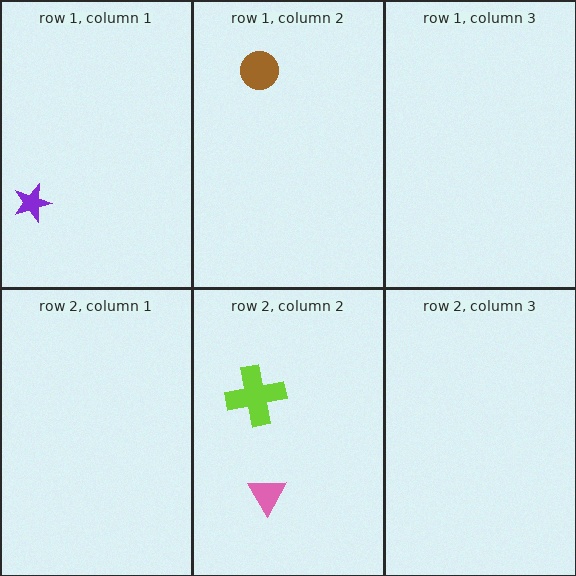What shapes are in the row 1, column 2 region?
The brown circle.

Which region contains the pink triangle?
The row 2, column 2 region.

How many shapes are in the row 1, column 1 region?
1.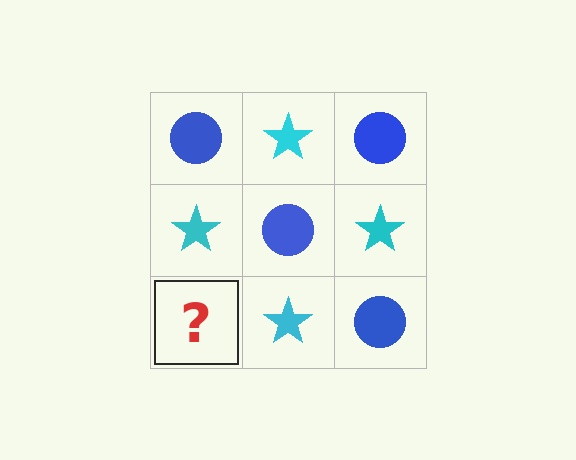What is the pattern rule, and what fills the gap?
The rule is that it alternates blue circle and cyan star in a checkerboard pattern. The gap should be filled with a blue circle.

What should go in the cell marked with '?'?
The missing cell should contain a blue circle.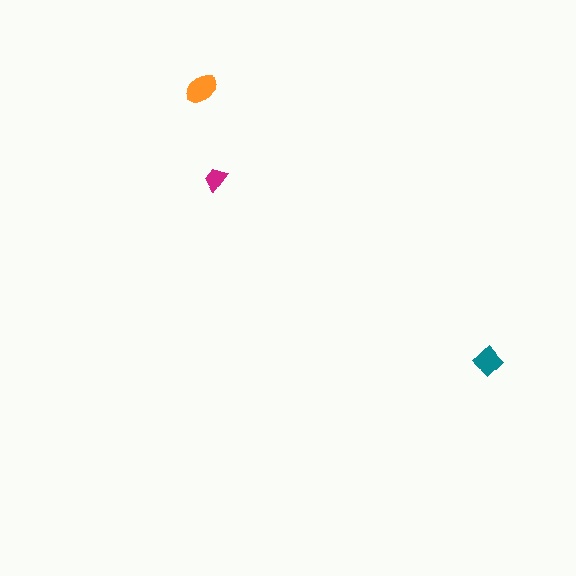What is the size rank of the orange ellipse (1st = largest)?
1st.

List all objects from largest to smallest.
The orange ellipse, the teal diamond, the magenta trapezoid.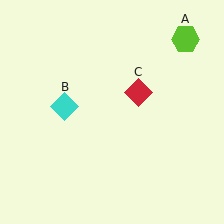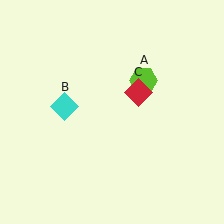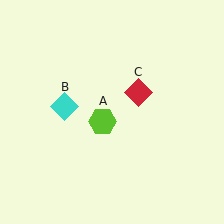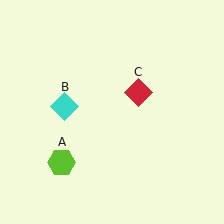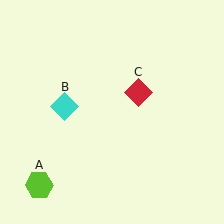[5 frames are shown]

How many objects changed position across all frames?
1 object changed position: lime hexagon (object A).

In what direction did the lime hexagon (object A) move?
The lime hexagon (object A) moved down and to the left.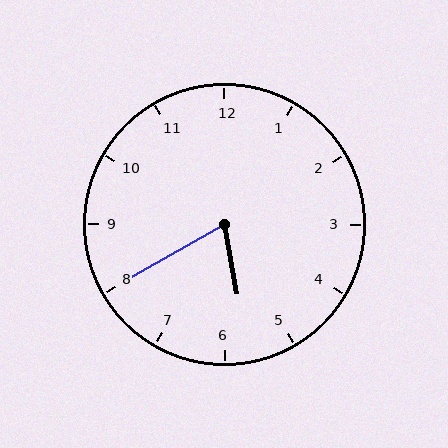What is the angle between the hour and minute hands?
Approximately 70 degrees.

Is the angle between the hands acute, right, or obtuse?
It is acute.